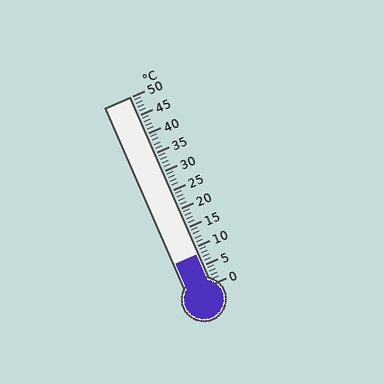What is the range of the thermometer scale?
The thermometer scale ranges from 0°C to 50°C.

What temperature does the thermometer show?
The thermometer shows approximately 8°C.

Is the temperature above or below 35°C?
The temperature is below 35°C.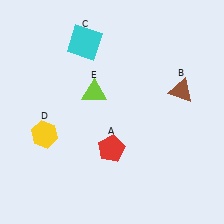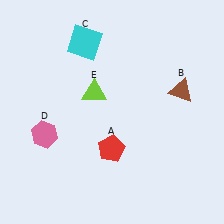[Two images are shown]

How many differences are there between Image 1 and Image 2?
There is 1 difference between the two images.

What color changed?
The hexagon (D) changed from yellow in Image 1 to pink in Image 2.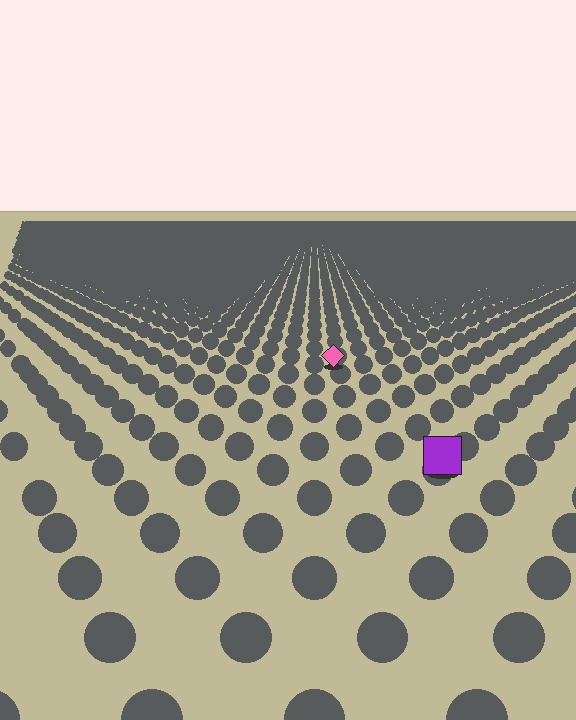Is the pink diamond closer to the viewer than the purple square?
No. The purple square is closer — you can tell from the texture gradient: the ground texture is coarser near it.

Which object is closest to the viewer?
The purple square is closest. The texture marks near it are larger and more spread out.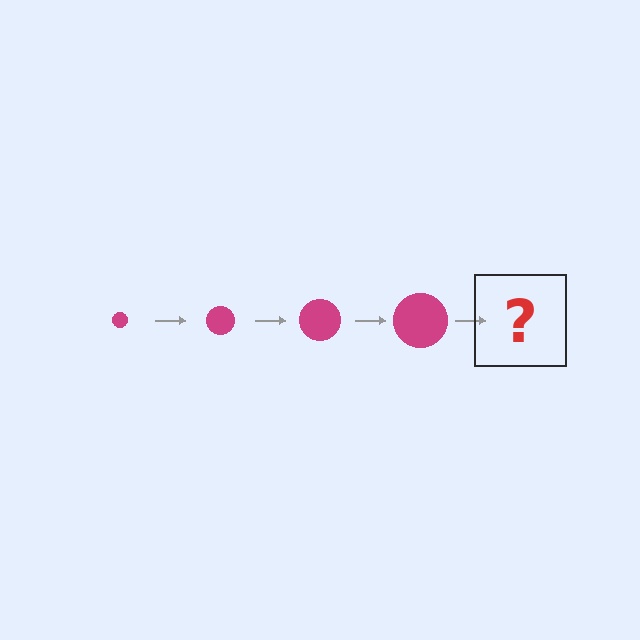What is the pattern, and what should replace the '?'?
The pattern is that the circle gets progressively larger each step. The '?' should be a magenta circle, larger than the previous one.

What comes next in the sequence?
The next element should be a magenta circle, larger than the previous one.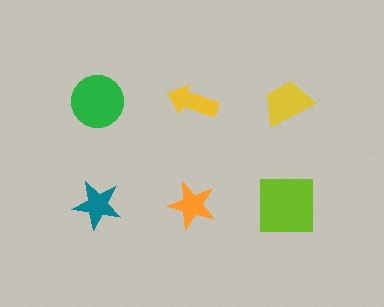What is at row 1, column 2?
A yellow arrow.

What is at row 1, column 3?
A yellow trapezoid.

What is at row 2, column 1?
A teal star.